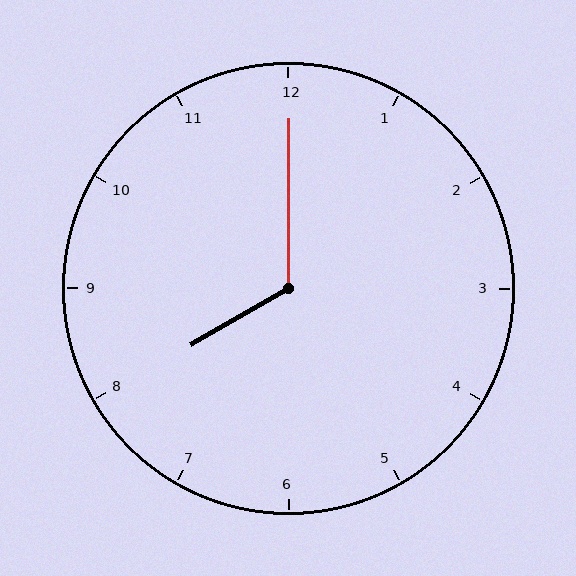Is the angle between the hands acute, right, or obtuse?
It is obtuse.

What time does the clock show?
8:00.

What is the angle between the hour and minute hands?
Approximately 120 degrees.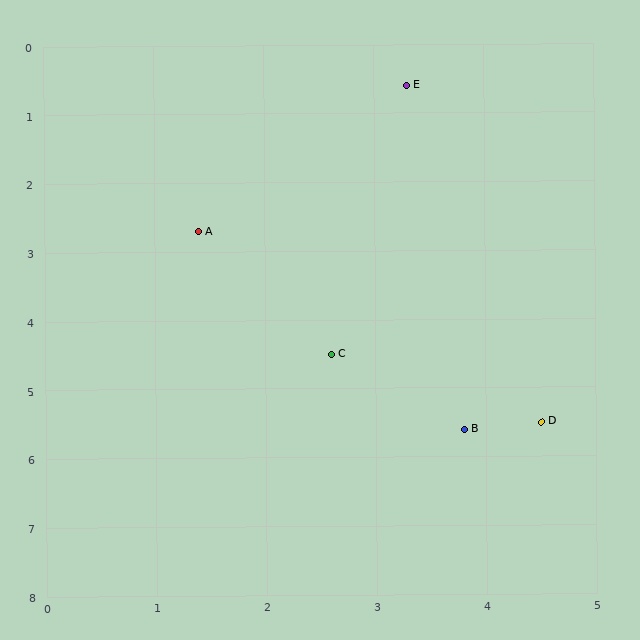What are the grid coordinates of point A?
Point A is at approximately (1.4, 2.7).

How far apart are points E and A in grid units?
Points E and A are about 2.8 grid units apart.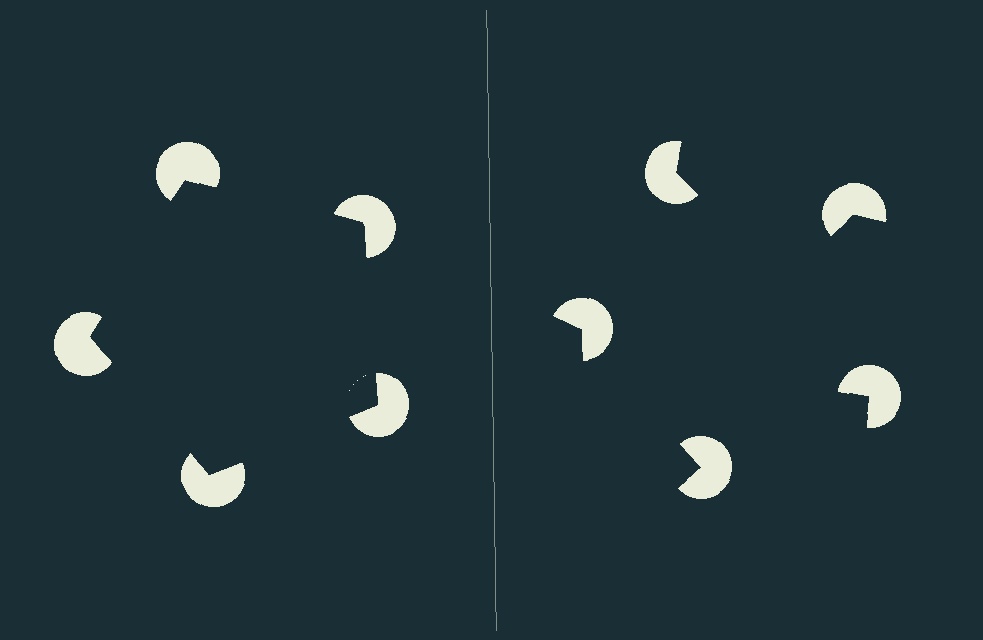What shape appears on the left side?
An illusory pentagon.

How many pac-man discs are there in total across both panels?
10 — 5 on each side.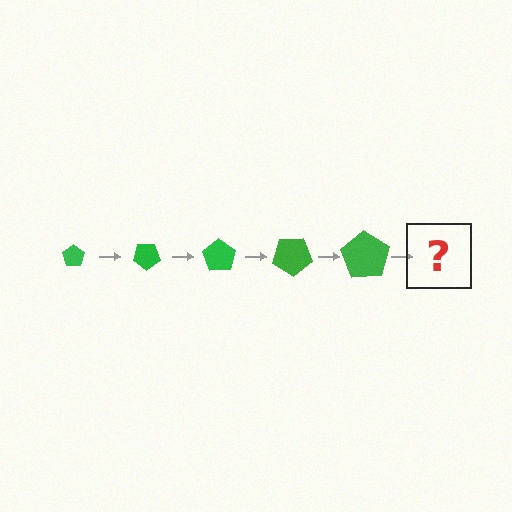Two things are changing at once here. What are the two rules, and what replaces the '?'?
The two rules are that the pentagon grows larger each step and it rotates 35 degrees each step. The '?' should be a pentagon, larger than the previous one and rotated 175 degrees from the start.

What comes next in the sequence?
The next element should be a pentagon, larger than the previous one and rotated 175 degrees from the start.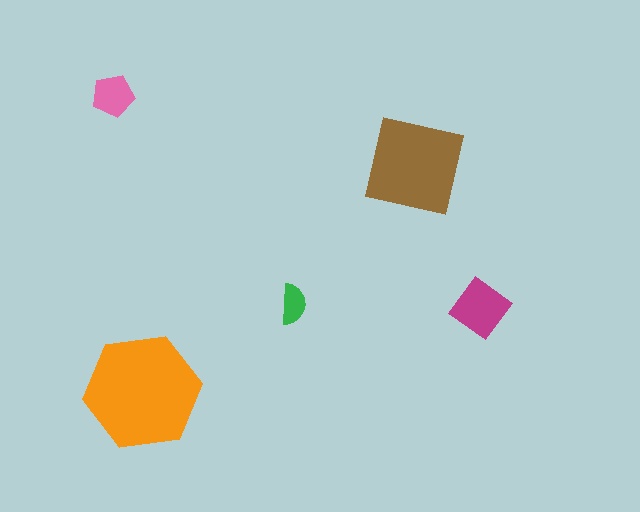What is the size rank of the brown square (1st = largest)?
2nd.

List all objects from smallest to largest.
The green semicircle, the pink pentagon, the magenta diamond, the brown square, the orange hexagon.